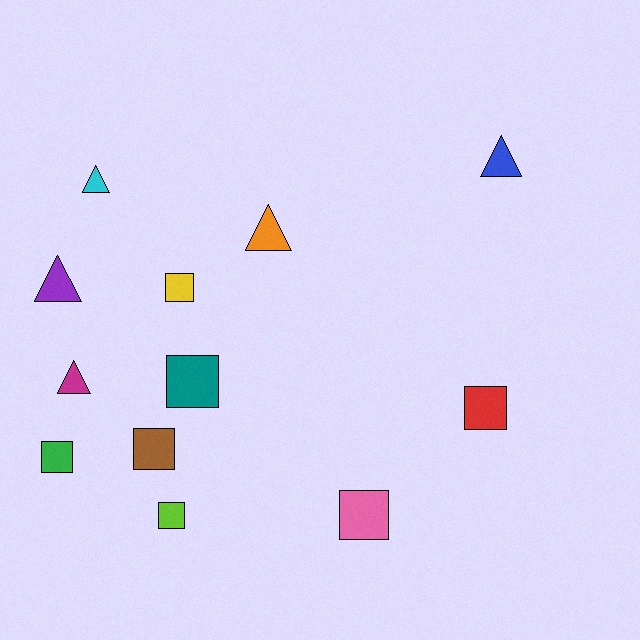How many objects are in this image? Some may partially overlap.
There are 12 objects.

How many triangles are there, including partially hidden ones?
There are 5 triangles.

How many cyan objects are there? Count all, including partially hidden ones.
There is 1 cyan object.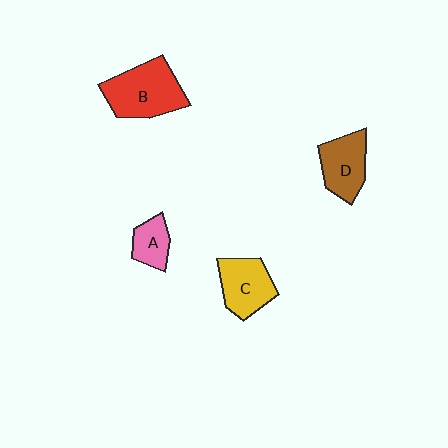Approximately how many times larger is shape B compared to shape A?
Approximately 2.2 times.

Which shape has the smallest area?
Shape A (pink).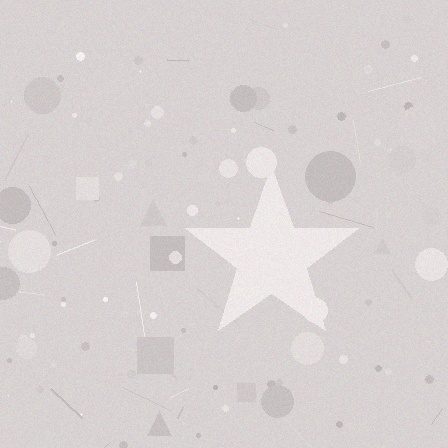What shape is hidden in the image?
A star is hidden in the image.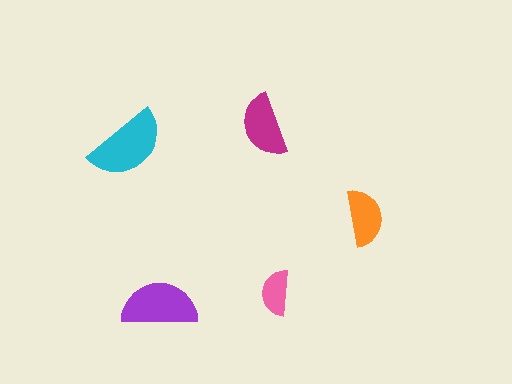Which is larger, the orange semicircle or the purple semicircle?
The purple one.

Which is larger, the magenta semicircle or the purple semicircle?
The purple one.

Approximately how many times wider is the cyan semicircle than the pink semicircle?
About 1.5 times wider.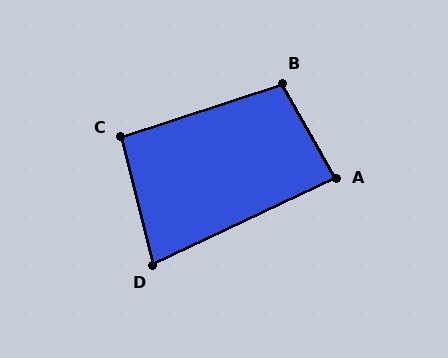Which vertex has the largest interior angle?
B, at approximately 101 degrees.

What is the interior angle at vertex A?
Approximately 86 degrees (approximately right).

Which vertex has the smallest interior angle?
D, at approximately 79 degrees.